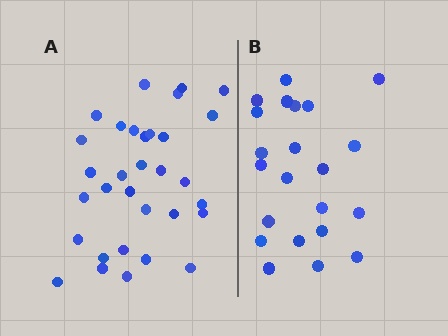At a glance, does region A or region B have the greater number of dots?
Region A (the left region) has more dots.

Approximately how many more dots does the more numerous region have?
Region A has roughly 10 or so more dots than region B.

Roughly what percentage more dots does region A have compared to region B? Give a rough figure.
About 45% more.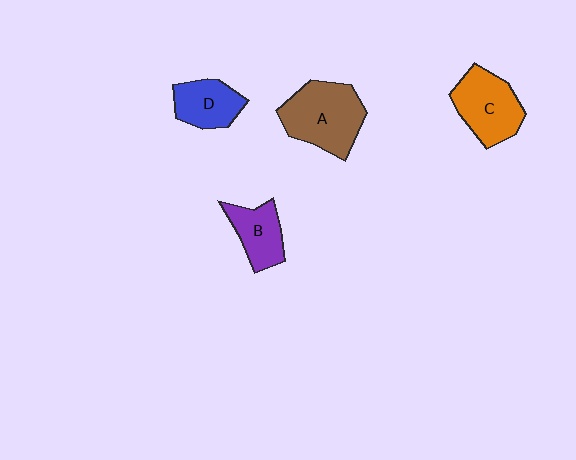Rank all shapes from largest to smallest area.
From largest to smallest: A (brown), C (orange), D (blue), B (purple).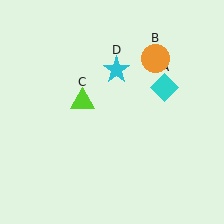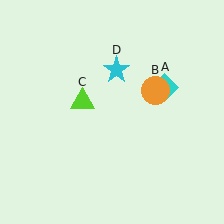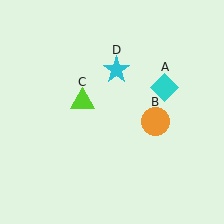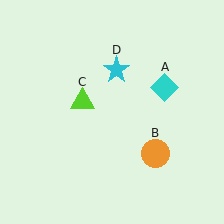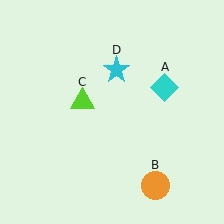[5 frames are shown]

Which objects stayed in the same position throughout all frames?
Cyan diamond (object A) and lime triangle (object C) and cyan star (object D) remained stationary.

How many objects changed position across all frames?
1 object changed position: orange circle (object B).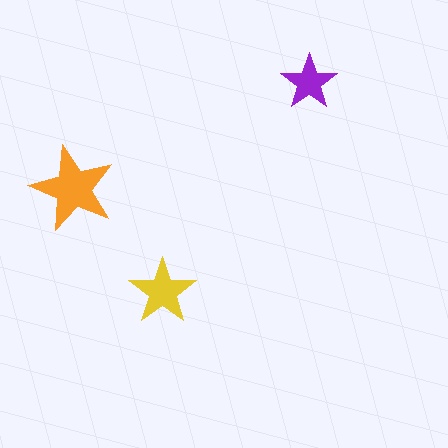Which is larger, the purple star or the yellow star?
The yellow one.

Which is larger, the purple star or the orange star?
The orange one.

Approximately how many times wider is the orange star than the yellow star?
About 1.5 times wider.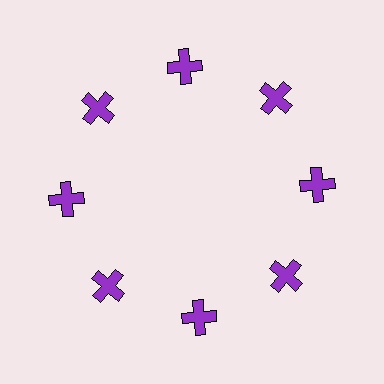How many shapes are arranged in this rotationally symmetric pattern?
There are 8 shapes, arranged in 8 groups of 1.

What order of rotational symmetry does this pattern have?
This pattern has 8-fold rotational symmetry.